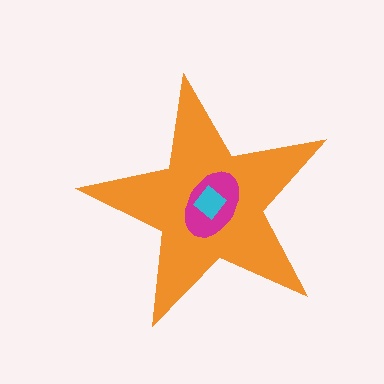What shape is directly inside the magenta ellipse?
The cyan diamond.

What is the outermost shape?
The orange star.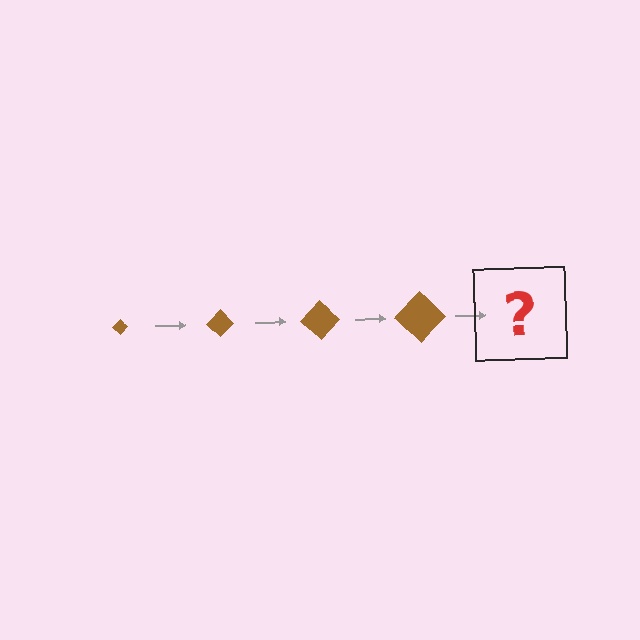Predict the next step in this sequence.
The next step is a brown diamond, larger than the previous one.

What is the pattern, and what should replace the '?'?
The pattern is that the diamond gets progressively larger each step. The '?' should be a brown diamond, larger than the previous one.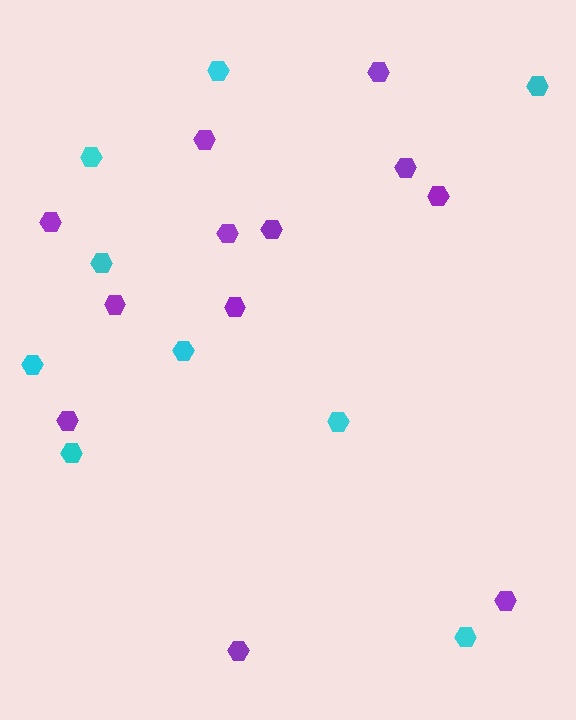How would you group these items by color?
There are 2 groups: one group of purple hexagons (12) and one group of cyan hexagons (9).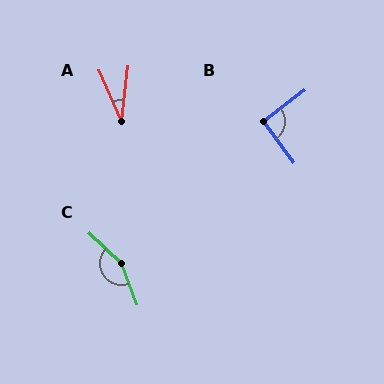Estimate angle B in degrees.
Approximately 91 degrees.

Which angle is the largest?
C, at approximately 154 degrees.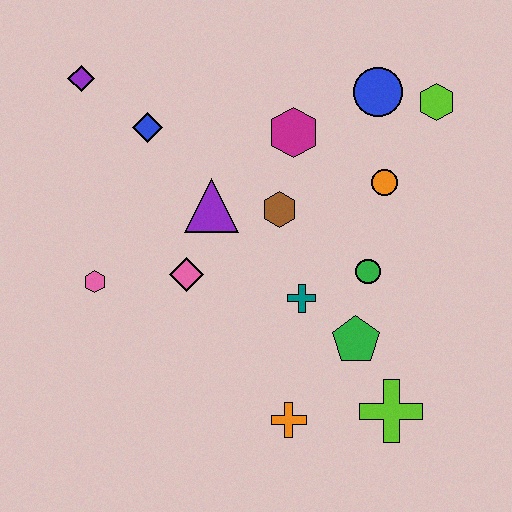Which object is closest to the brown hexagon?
The purple triangle is closest to the brown hexagon.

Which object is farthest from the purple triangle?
The lime cross is farthest from the purple triangle.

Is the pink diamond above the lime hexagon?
No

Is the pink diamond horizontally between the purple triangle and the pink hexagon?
Yes